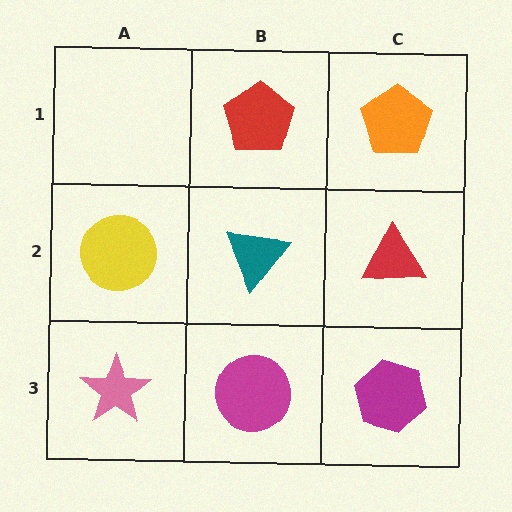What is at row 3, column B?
A magenta circle.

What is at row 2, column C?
A red triangle.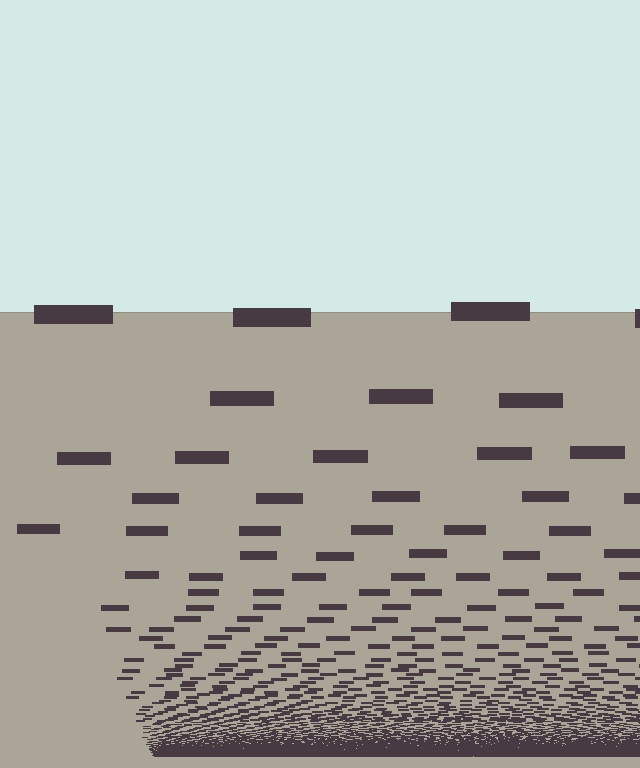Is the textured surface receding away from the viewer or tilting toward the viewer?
The surface appears to tilt toward the viewer. Texture elements get larger and sparser toward the top.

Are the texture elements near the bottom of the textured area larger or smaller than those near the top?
Smaller. The gradient is inverted — elements near the bottom are smaller and denser.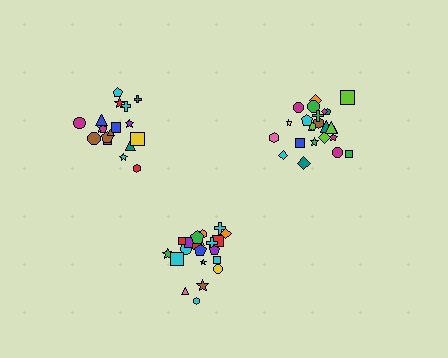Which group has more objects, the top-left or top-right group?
The top-right group.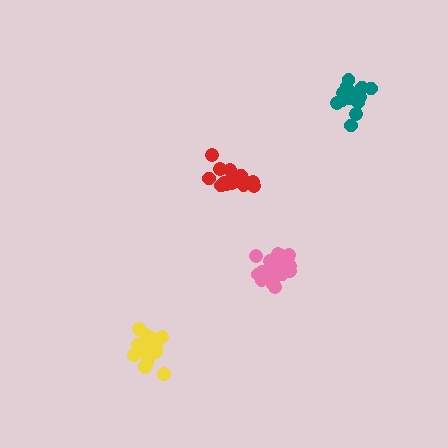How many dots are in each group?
Group 1: 16 dots, Group 2: 18 dots, Group 3: 20 dots, Group 4: 16 dots (70 total).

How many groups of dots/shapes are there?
There are 4 groups.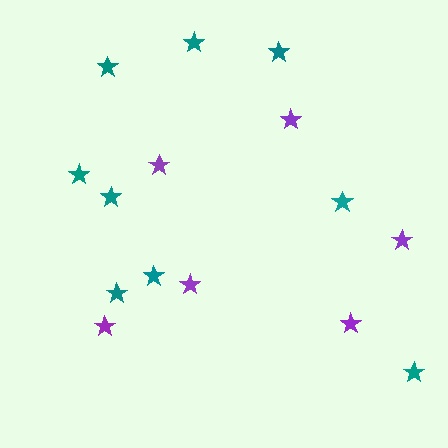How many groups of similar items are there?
There are 2 groups: one group of purple stars (6) and one group of teal stars (9).